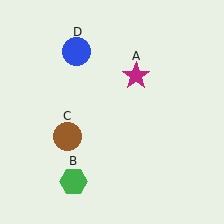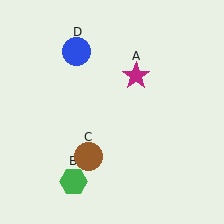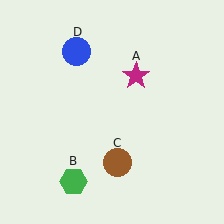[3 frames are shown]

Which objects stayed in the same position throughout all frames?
Magenta star (object A) and green hexagon (object B) and blue circle (object D) remained stationary.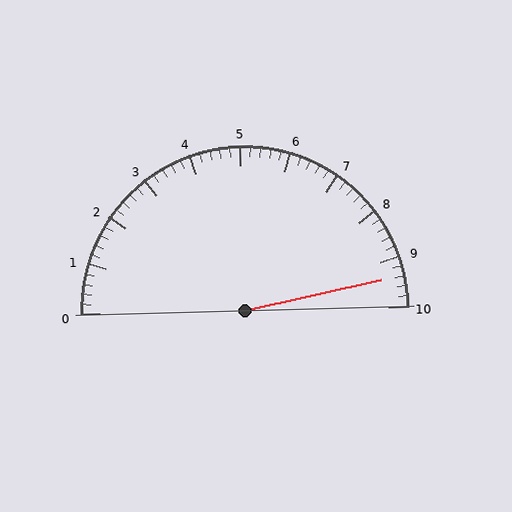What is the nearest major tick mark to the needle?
The nearest major tick mark is 9.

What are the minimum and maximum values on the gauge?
The gauge ranges from 0 to 10.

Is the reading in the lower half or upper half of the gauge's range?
The reading is in the upper half of the range (0 to 10).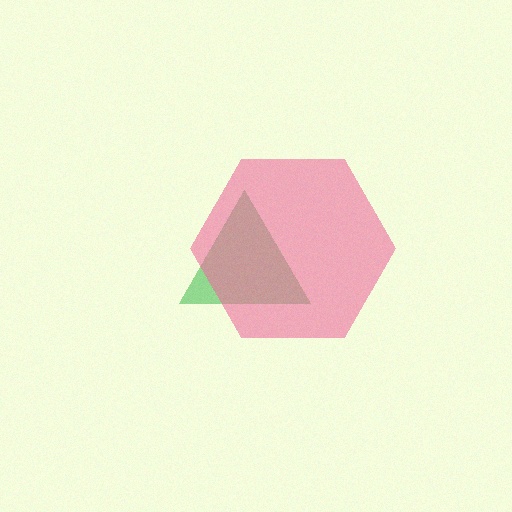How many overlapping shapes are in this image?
There are 2 overlapping shapes in the image.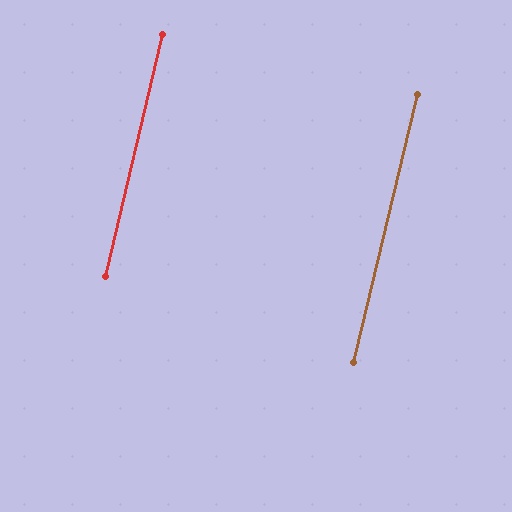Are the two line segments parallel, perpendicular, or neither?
Parallel — their directions differ by only 0.2°.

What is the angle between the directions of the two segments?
Approximately 0 degrees.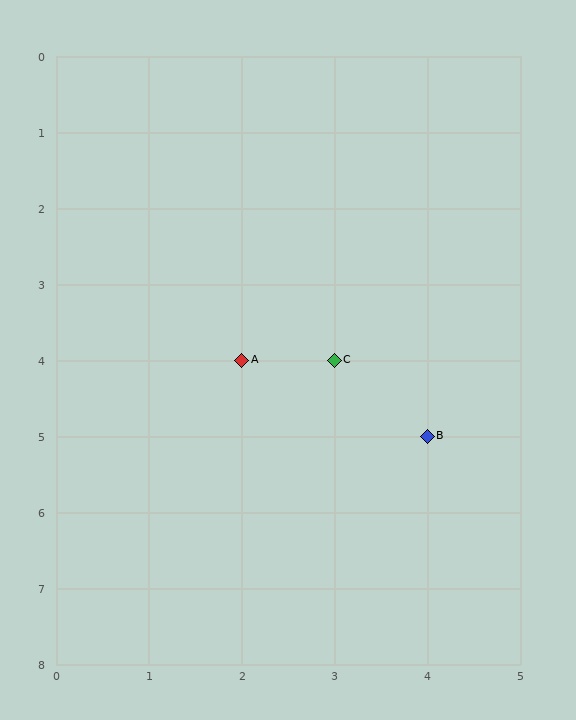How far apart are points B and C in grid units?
Points B and C are 1 column and 1 row apart (about 1.4 grid units diagonally).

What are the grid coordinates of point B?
Point B is at grid coordinates (4, 5).